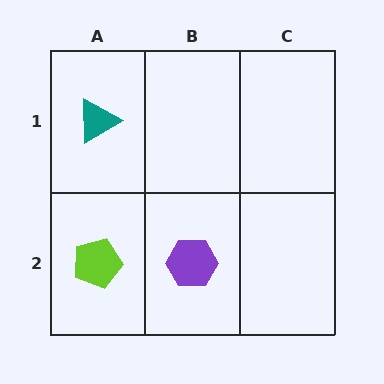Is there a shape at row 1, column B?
No, that cell is empty.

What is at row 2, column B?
A purple hexagon.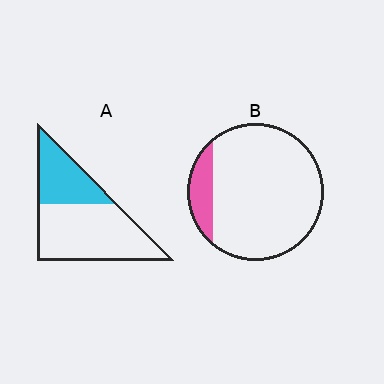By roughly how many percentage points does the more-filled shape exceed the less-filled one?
By roughly 20 percentage points (A over B).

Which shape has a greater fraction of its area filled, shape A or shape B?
Shape A.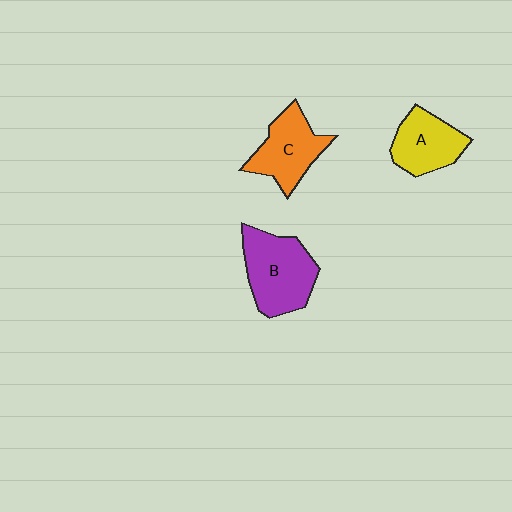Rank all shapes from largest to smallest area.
From largest to smallest: B (purple), C (orange), A (yellow).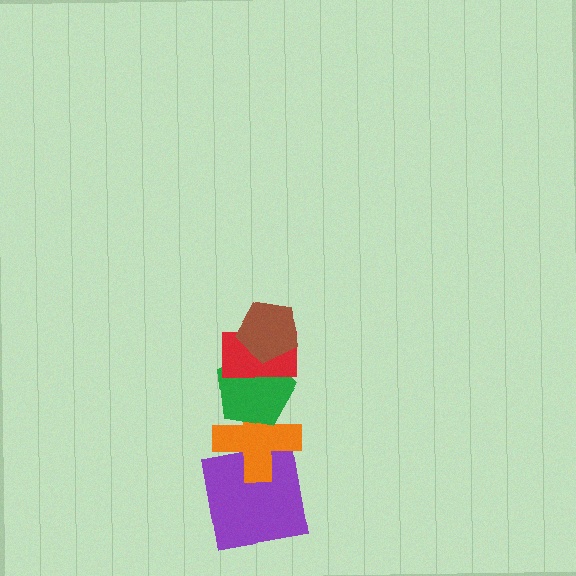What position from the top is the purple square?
The purple square is 5th from the top.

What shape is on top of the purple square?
The orange cross is on top of the purple square.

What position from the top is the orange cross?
The orange cross is 4th from the top.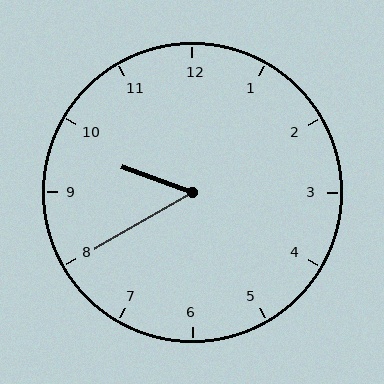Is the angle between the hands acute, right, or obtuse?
It is acute.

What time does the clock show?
9:40.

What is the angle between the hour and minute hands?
Approximately 50 degrees.